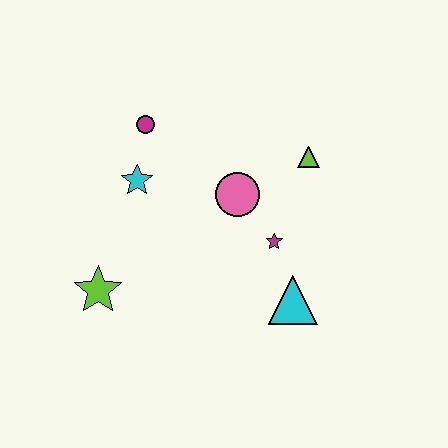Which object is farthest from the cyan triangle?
The magenta circle is farthest from the cyan triangle.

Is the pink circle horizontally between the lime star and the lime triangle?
Yes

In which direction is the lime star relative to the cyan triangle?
The lime star is to the left of the cyan triangle.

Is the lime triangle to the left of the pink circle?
No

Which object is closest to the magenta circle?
The cyan star is closest to the magenta circle.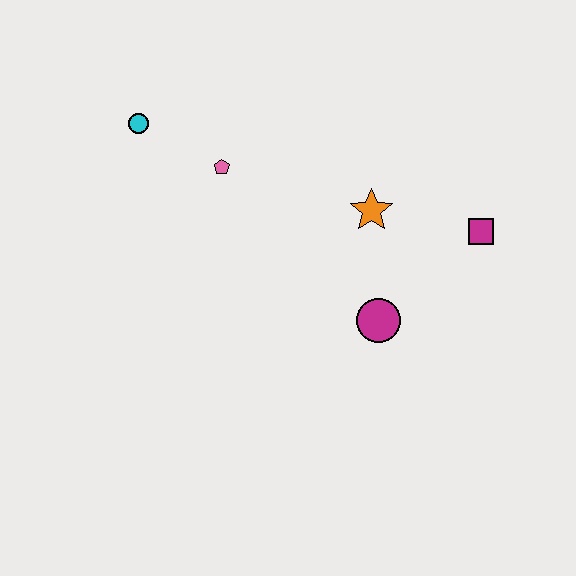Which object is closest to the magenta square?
The orange star is closest to the magenta square.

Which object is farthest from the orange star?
The cyan circle is farthest from the orange star.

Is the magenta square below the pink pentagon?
Yes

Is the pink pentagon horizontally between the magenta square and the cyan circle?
Yes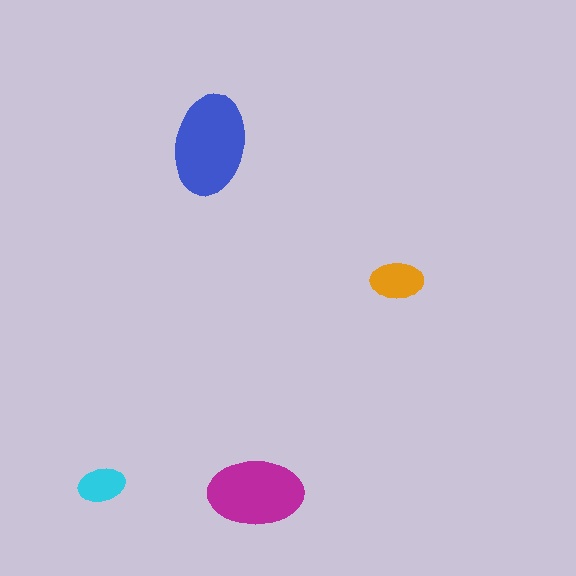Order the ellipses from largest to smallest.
the blue one, the magenta one, the orange one, the cyan one.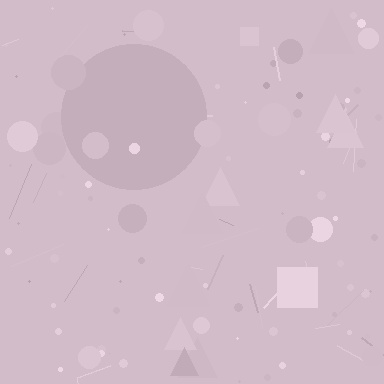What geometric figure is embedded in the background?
A circle is embedded in the background.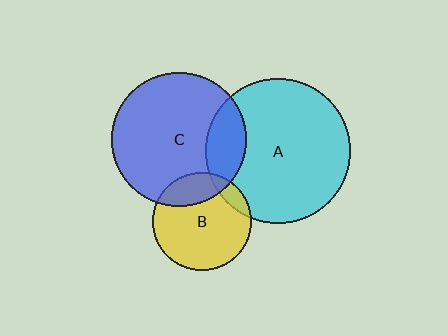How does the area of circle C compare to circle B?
Approximately 1.9 times.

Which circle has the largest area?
Circle A (cyan).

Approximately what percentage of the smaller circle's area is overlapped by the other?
Approximately 20%.